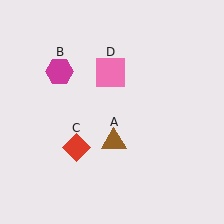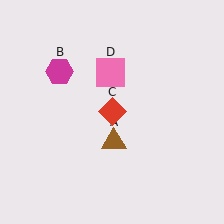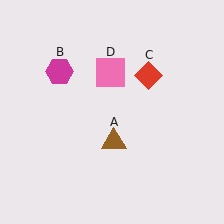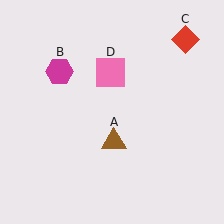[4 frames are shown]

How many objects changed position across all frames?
1 object changed position: red diamond (object C).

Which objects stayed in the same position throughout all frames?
Brown triangle (object A) and magenta hexagon (object B) and pink square (object D) remained stationary.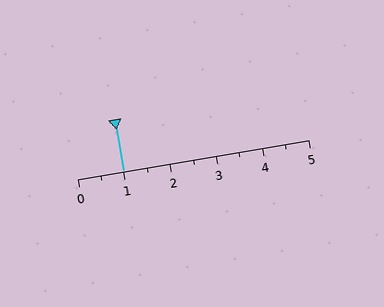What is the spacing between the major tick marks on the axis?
The major ticks are spaced 1 apart.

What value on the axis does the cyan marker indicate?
The marker indicates approximately 1.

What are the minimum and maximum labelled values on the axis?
The axis runs from 0 to 5.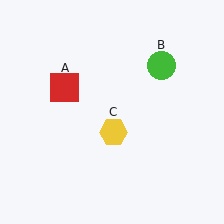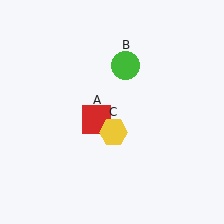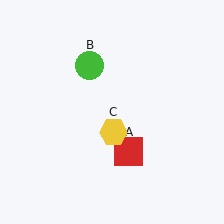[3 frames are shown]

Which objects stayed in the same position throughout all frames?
Yellow hexagon (object C) remained stationary.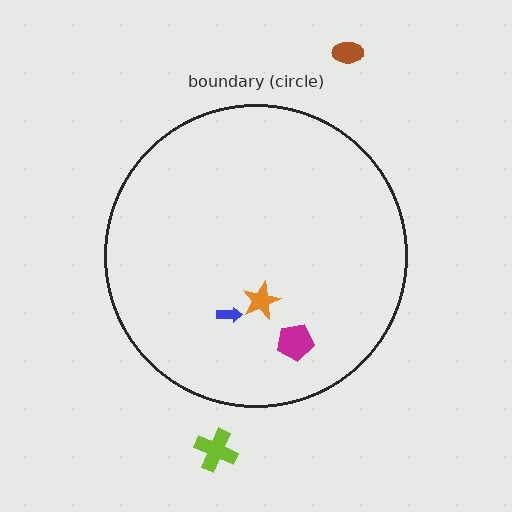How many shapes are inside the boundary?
3 inside, 2 outside.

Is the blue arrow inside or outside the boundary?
Inside.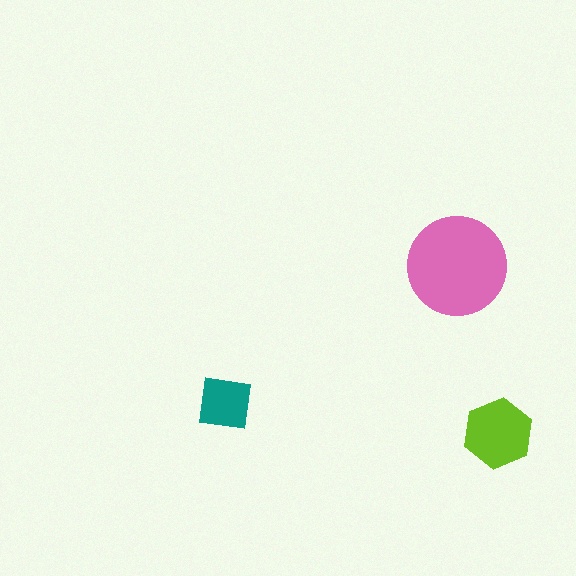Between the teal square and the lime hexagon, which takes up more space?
The lime hexagon.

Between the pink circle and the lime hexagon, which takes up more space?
The pink circle.